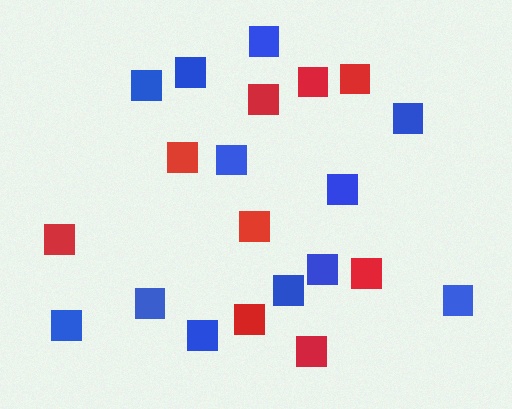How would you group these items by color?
There are 2 groups: one group of blue squares (12) and one group of red squares (9).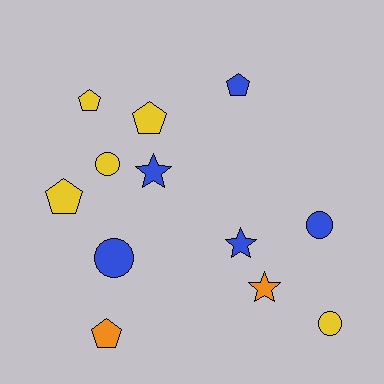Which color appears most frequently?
Blue, with 5 objects.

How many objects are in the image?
There are 12 objects.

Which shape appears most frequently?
Pentagon, with 5 objects.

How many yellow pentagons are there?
There are 3 yellow pentagons.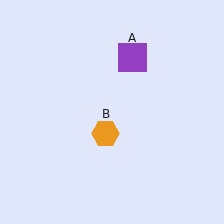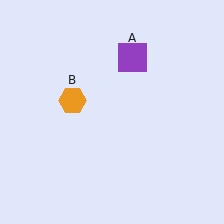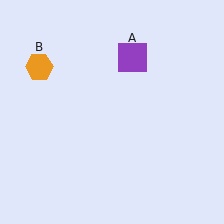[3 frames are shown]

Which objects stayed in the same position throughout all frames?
Purple square (object A) remained stationary.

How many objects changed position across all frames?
1 object changed position: orange hexagon (object B).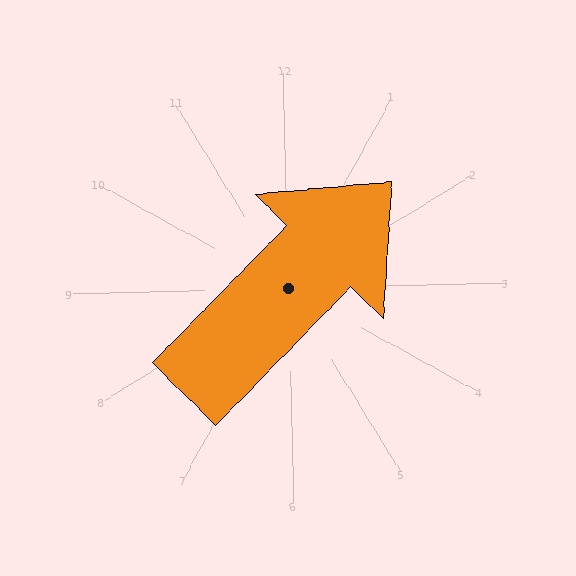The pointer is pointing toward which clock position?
Roughly 2 o'clock.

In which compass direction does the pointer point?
Northeast.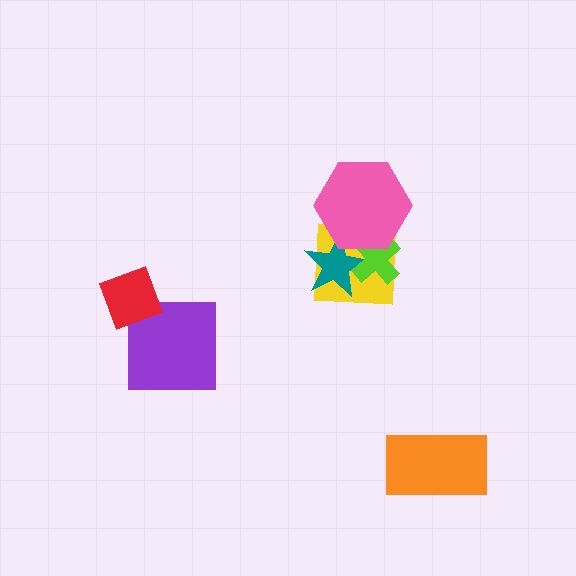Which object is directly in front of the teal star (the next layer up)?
The lime cross is directly in front of the teal star.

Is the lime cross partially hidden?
Yes, it is partially covered by another shape.